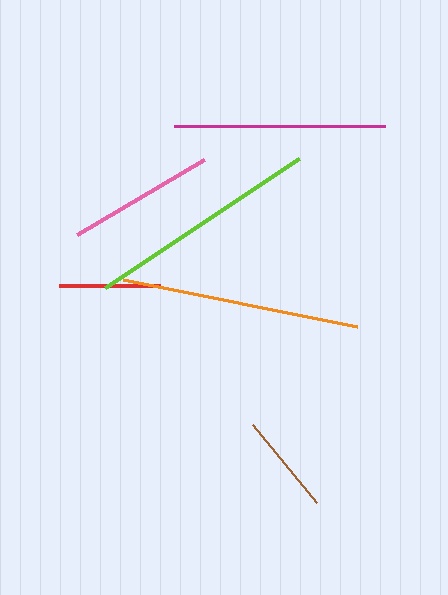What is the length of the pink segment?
The pink segment is approximately 147 pixels long.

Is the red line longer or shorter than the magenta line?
The magenta line is longer than the red line.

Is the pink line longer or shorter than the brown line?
The pink line is longer than the brown line.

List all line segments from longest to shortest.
From longest to shortest: orange, lime, magenta, pink, red, brown.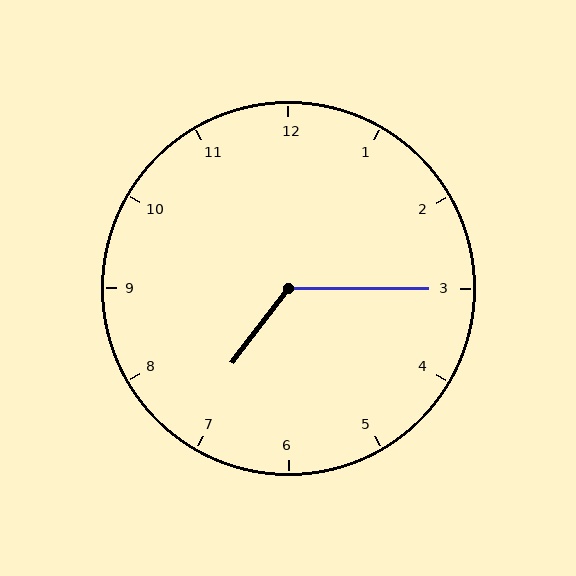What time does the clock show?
7:15.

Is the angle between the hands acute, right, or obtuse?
It is obtuse.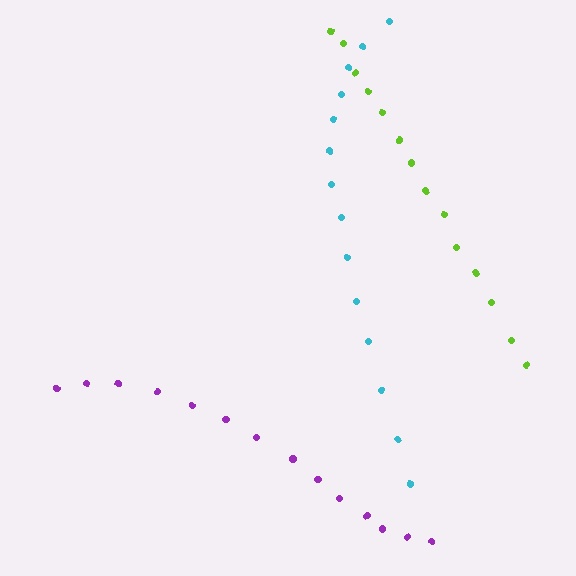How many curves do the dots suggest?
There are 3 distinct paths.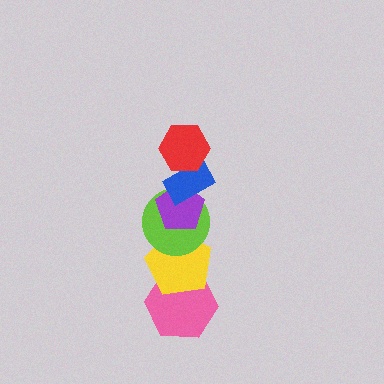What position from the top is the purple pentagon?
The purple pentagon is 3rd from the top.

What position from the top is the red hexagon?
The red hexagon is 1st from the top.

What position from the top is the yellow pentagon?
The yellow pentagon is 5th from the top.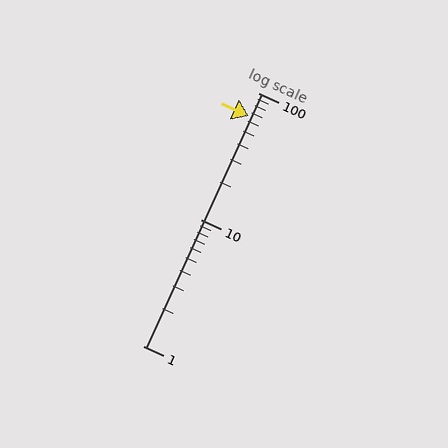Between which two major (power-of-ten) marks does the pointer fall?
The pointer is between 10 and 100.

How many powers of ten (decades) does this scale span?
The scale spans 2 decades, from 1 to 100.